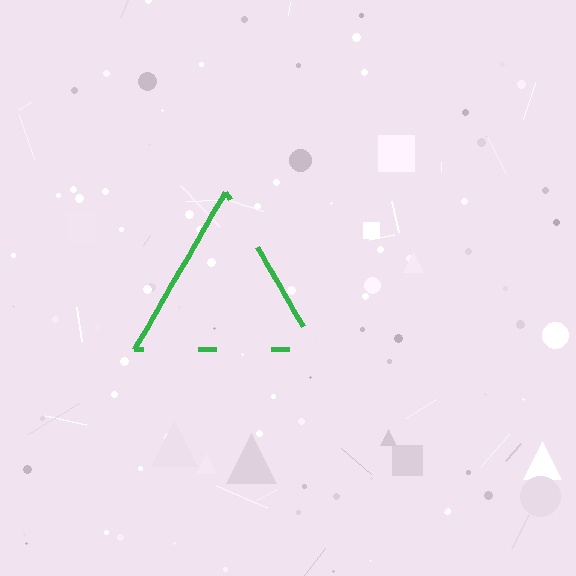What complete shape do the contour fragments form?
The contour fragments form a triangle.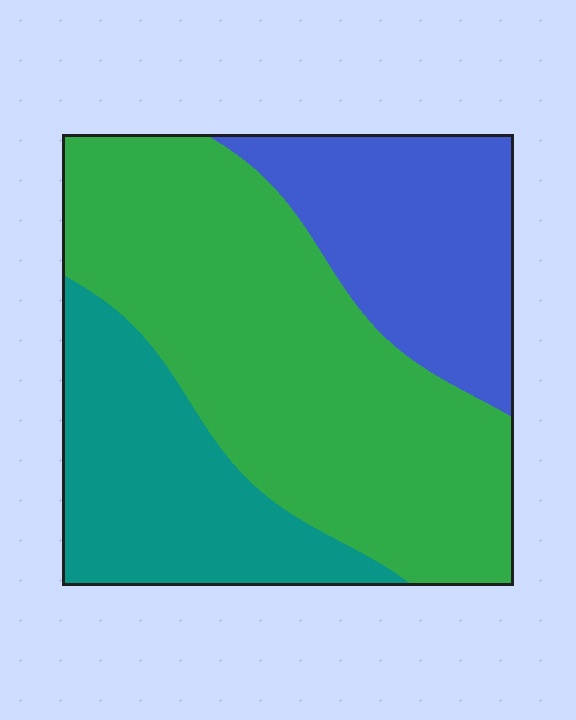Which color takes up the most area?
Green, at roughly 50%.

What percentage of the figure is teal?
Teal takes up about one quarter (1/4) of the figure.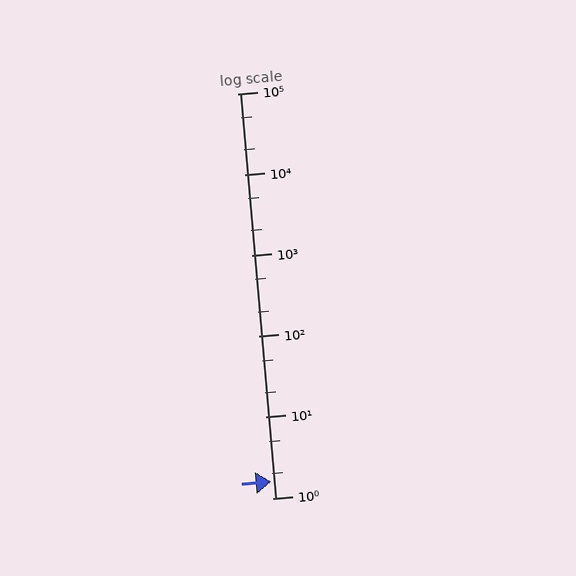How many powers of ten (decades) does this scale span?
The scale spans 5 decades, from 1 to 100000.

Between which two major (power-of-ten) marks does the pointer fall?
The pointer is between 1 and 10.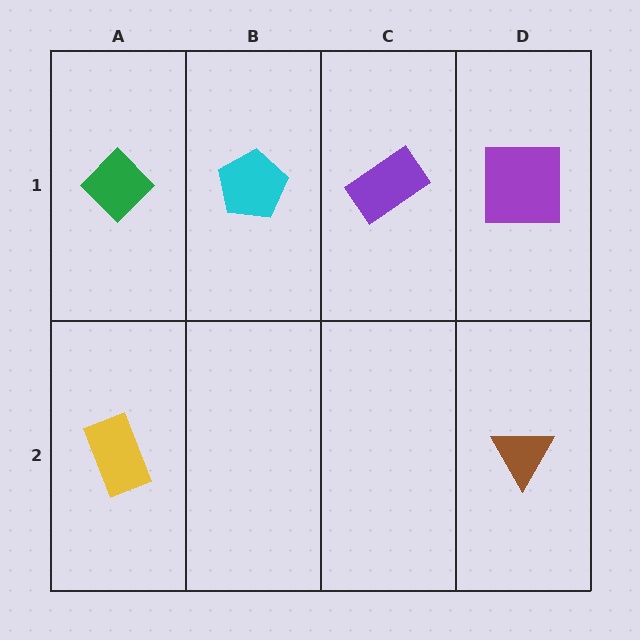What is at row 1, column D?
A purple square.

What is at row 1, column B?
A cyan pentagon.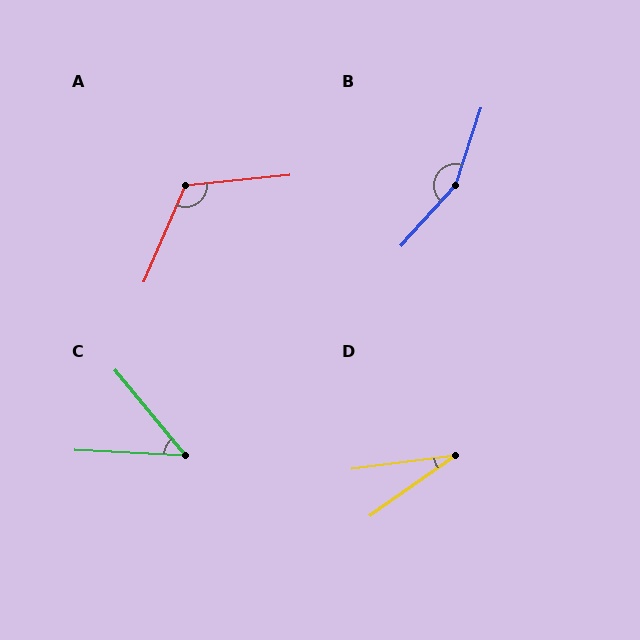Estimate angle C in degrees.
Approximately 47 degrees.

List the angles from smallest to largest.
D (28°), C (47°), A (119°), B (156°).